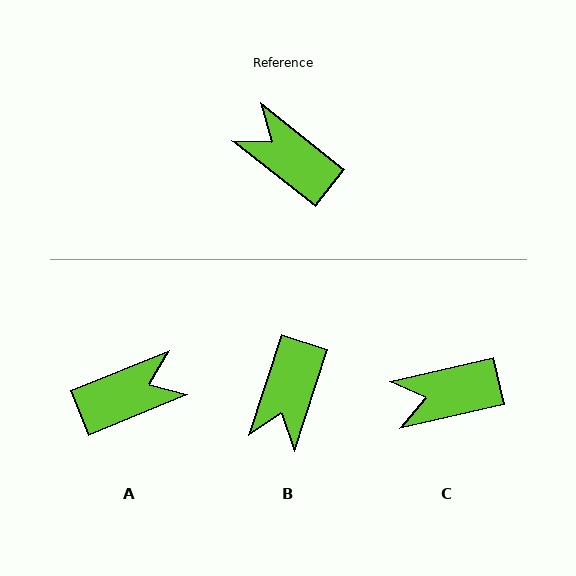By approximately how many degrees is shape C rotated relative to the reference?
Approximately 51 degrees counter-clockwise.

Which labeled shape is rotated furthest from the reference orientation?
A, about 119 degrees away.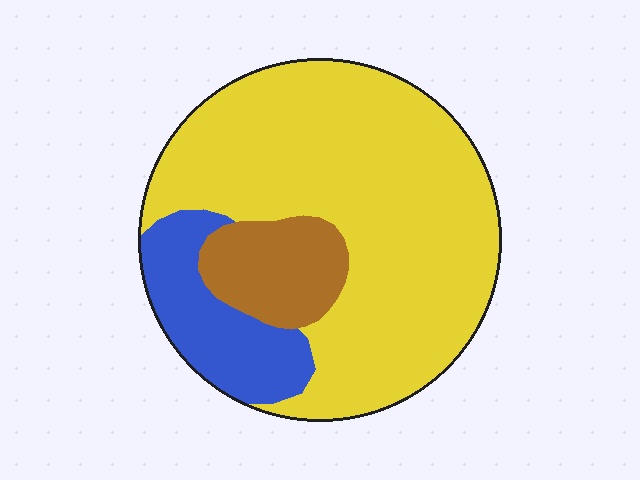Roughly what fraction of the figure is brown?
Brown covers roughly 15% of the figure.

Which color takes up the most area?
Yellow, at roughly 70%.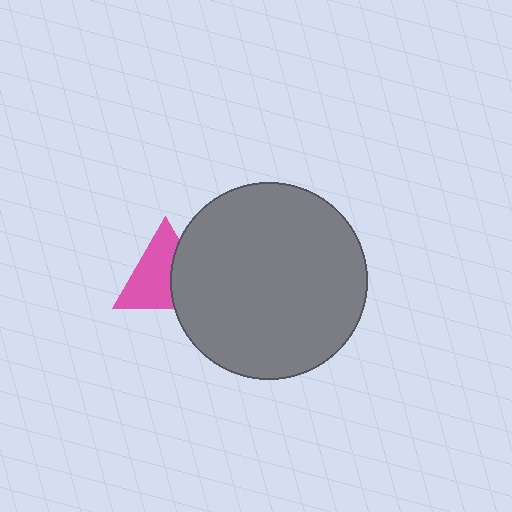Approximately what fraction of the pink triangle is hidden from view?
Roughly 37% of the pink triangle is hidden behind the gray circle.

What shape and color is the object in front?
The object in front is a gray circle.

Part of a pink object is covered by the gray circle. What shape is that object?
It is a triangle.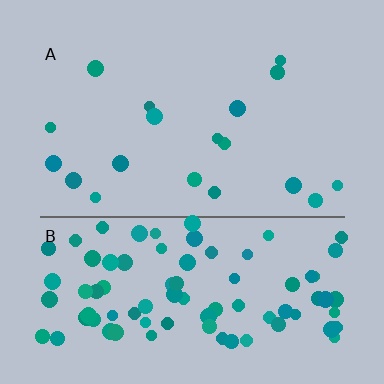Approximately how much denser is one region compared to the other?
Approximately 4.8× — region B over region A.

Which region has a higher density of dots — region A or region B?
B (the bottom).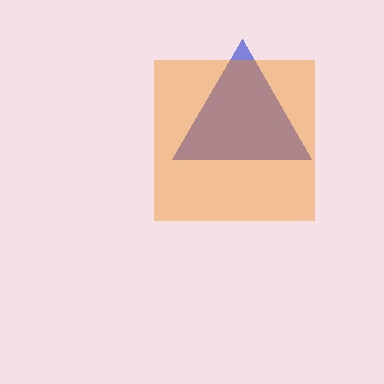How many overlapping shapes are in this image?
There are 2 overlapping shapes in the image.